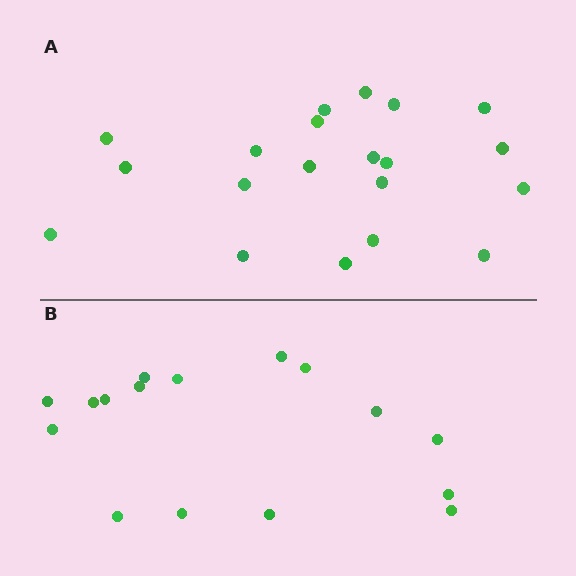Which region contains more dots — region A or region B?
Region A (the top region) has more dots.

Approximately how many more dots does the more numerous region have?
Region A has about 4 more dots than region B.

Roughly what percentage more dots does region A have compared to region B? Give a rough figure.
About 25% more.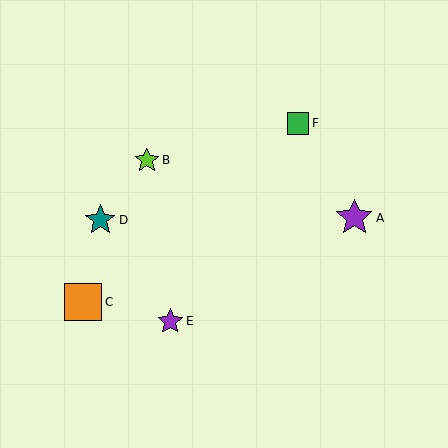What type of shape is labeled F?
Shape F is a green square.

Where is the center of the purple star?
The center of the purple star is at (354, 218).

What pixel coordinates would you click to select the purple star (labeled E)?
Click at (170, 321) to select the purple star E.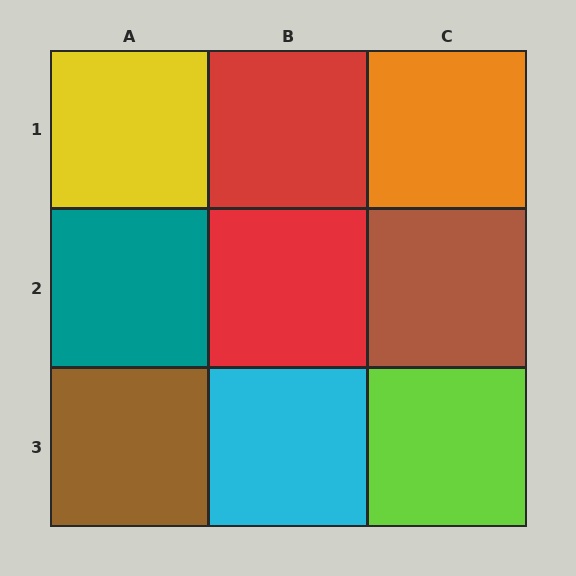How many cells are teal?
1 cell is teal.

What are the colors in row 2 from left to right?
Teal, red, brown.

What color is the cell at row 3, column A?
Brown.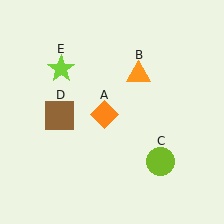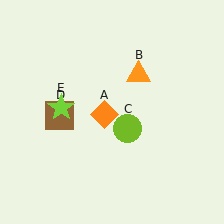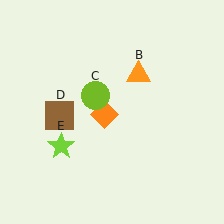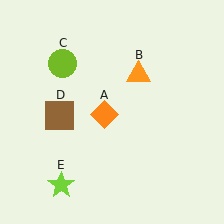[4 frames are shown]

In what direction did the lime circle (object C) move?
The lime circle (object C) moved up and to the left.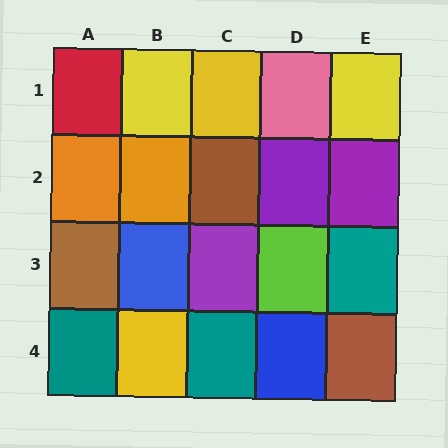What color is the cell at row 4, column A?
Teal.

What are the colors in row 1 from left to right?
Red, yellow, yellow, pink, yellow.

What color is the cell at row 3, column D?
Lime.